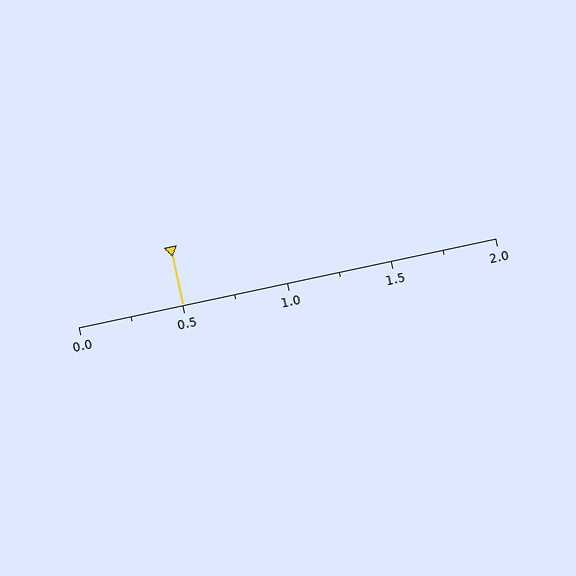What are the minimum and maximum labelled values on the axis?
The axis runs from 0.0 to 2.0.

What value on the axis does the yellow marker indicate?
The marker indicates approximately 0.5.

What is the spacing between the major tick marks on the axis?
The major ticks are spaced 0.5 apart.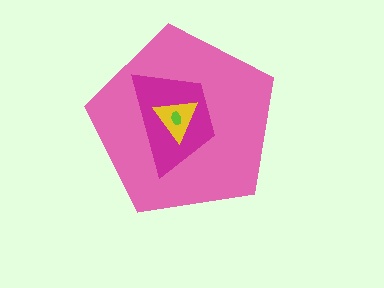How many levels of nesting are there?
4.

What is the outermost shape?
The pink pentagon.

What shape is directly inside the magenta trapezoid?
The yellow triangle.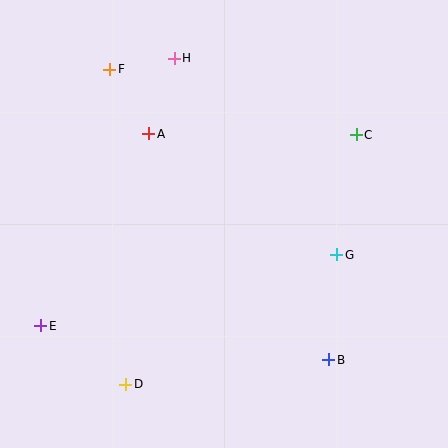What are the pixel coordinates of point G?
Point G is at (337, 255).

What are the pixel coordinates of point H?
Point H is at (174, 58).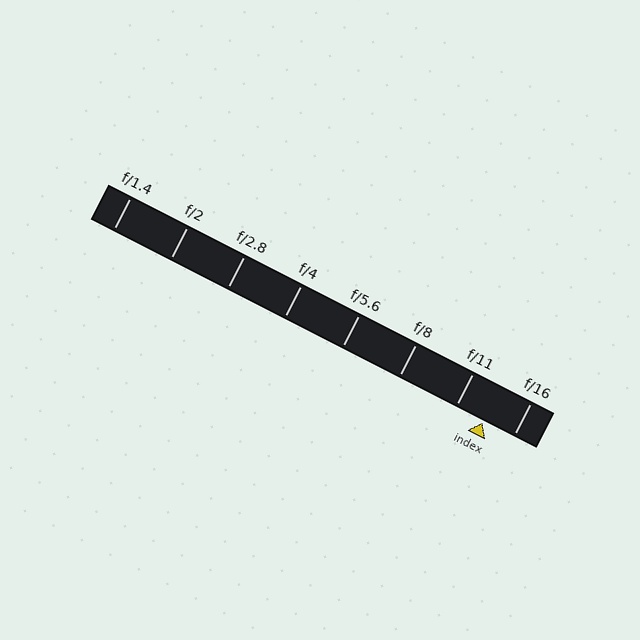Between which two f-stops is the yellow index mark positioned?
The index mark is between f/11 and f/16.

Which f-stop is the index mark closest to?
The index mark is closest to f/11.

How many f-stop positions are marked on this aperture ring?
There are 8 f-stop positions marked.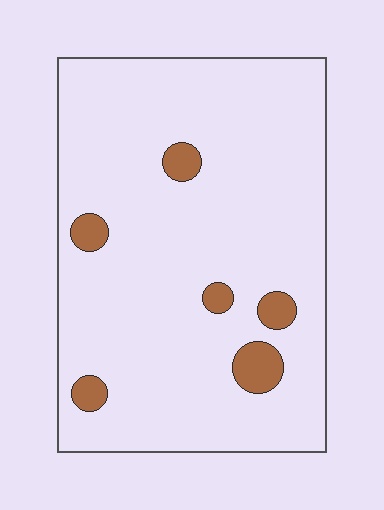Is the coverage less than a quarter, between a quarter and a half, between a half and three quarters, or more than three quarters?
Less than a quarter.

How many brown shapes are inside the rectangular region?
6.